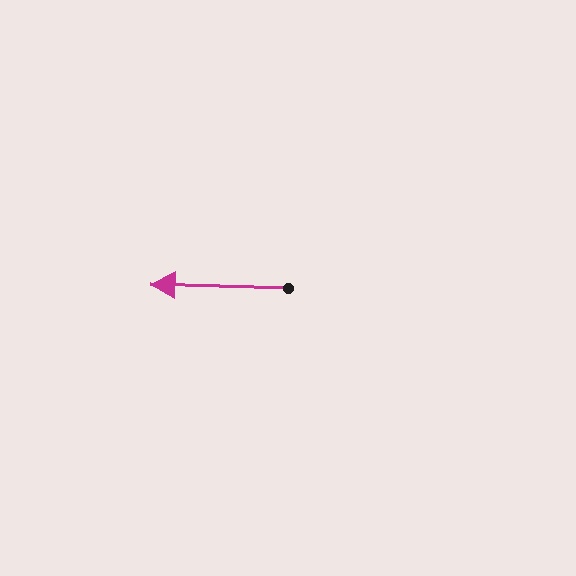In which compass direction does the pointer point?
West.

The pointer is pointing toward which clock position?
Roughly 9 o'clock.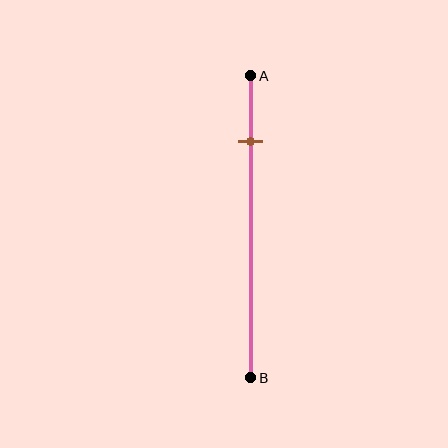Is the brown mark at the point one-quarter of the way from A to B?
No, the mark is at about 20% from A, not at the 25% one-quarter point.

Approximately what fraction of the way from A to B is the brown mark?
The brown mark is approximately 20% of the way from A to B.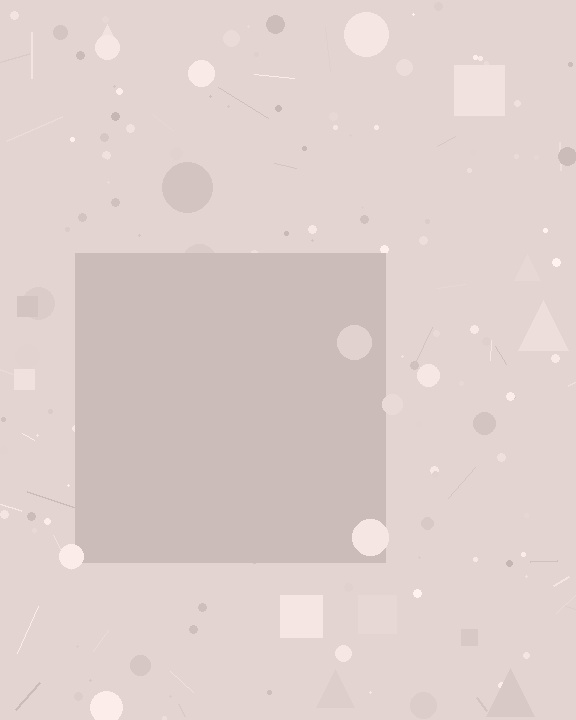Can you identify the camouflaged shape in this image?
The camouflaged shape is a square.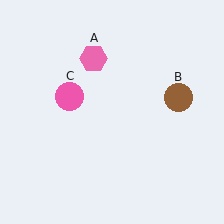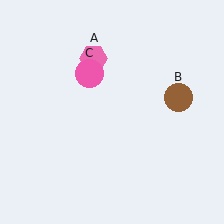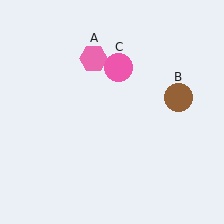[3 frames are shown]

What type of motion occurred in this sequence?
The pink circle (object C) rotated clockwise around the center of the scene.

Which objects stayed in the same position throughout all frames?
Pink hexagon (object A) and brown circle (object B) remained stationary.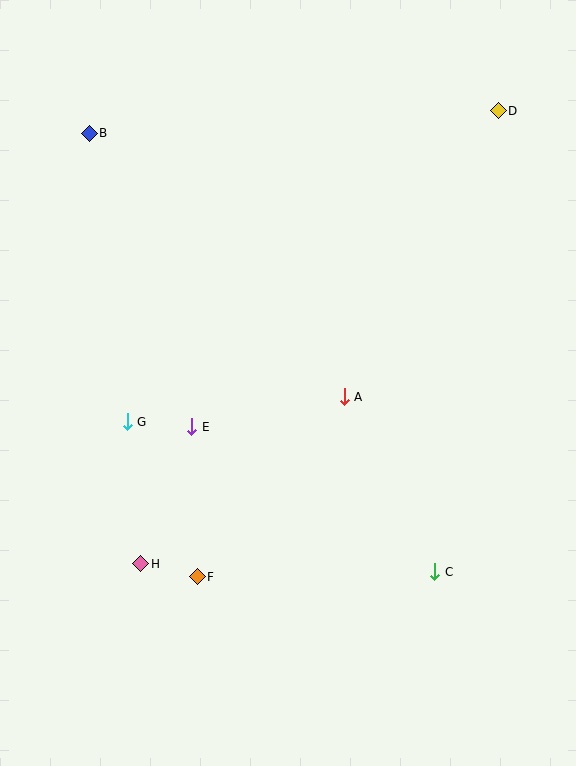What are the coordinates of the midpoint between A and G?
The midpoint between A and G is at (236, 409).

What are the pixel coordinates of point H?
Point H is at (141, 564).